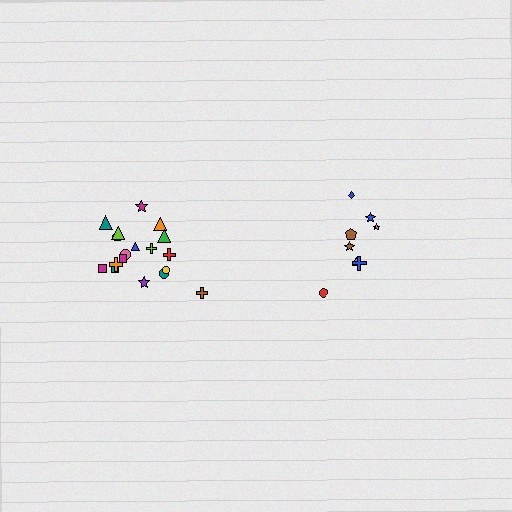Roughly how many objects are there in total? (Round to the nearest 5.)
Roughly 25 objects in total.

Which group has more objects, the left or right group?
The left group.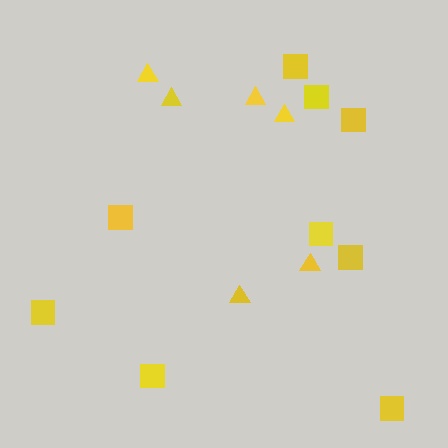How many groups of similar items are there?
There are 2 groups: one group of triangles (6) and one group of squares (9).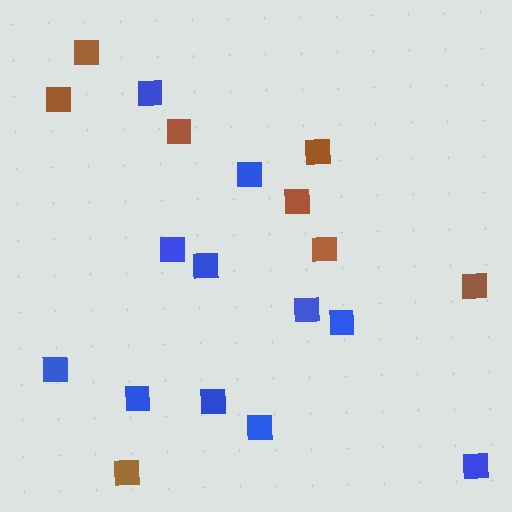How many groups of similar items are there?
There are 2 groups: one group of brown squares (8) and one group of blue squares (11).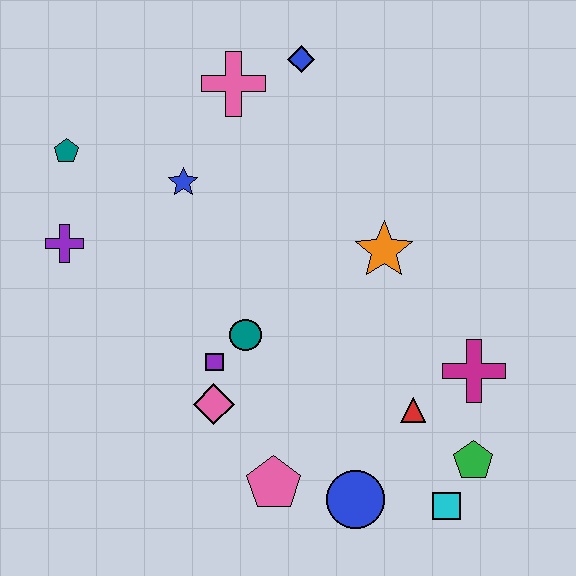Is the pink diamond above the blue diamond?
No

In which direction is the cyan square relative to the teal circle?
The cyan square is to the right of the teal circle.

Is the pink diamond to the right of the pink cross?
No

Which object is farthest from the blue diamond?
The cyan square is farthest from the blue diamond.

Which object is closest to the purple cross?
The teal pentagon is closest to the purple cross.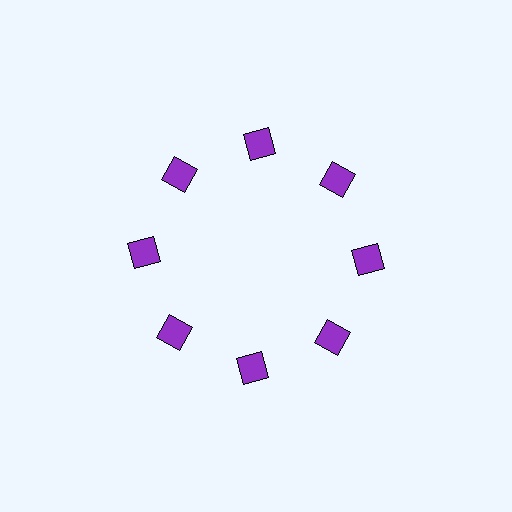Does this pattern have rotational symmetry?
Yes, this pattern has 8-fold rotational symmetry. It looks the same after rotating 45 degrees around the center.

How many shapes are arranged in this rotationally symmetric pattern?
There are 8 shapes, arranged in 8 groups of 1.